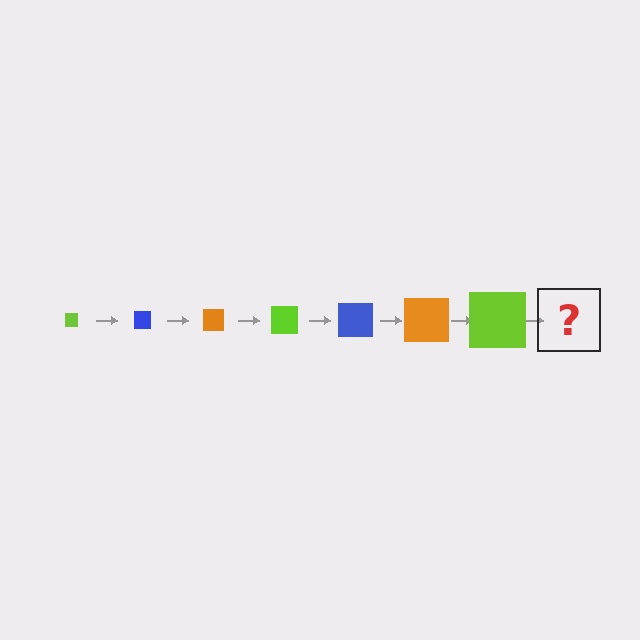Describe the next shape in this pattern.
It should be a blue square, larger than the previous one.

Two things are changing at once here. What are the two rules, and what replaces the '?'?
The two rules are that the square grows larger each step and the color cycles through lime, blue, and orange. The '?' should be a blue square, larger than the previous one.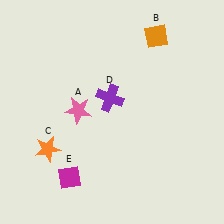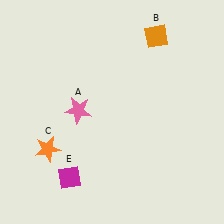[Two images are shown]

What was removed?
The purple cross (D) was removed in Image 2.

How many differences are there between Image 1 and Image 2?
There is 1 difference between the two images.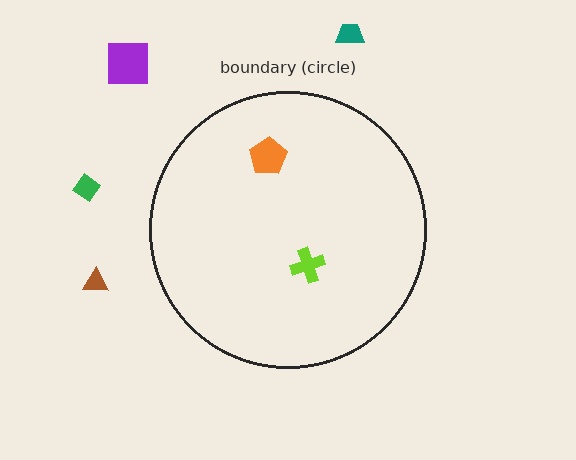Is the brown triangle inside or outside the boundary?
Outside.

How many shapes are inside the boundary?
2 inside, 4 outside.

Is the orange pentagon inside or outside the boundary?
Inside.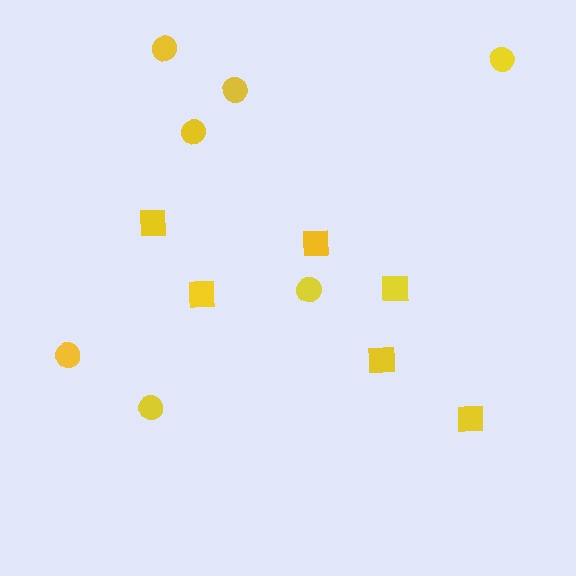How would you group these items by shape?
There are 2 groups: one group of squares (6) and one group of circles (7).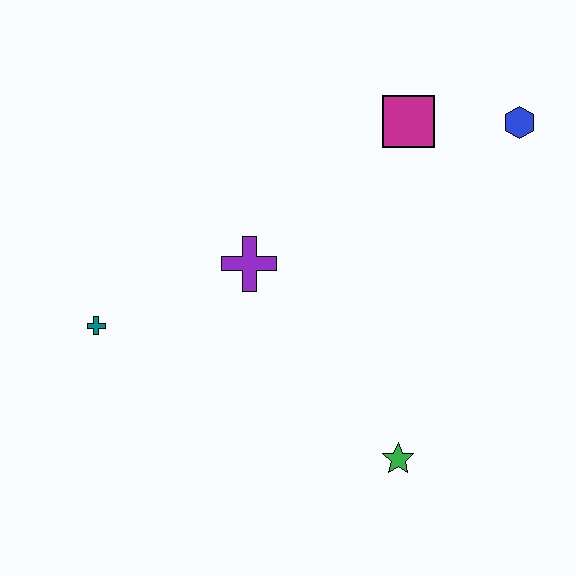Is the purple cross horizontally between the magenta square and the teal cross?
Yes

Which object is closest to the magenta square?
The blue hexagon is closest to the magenta square.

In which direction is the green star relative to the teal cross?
The green star is to the right of the teal cross.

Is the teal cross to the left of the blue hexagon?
Yes